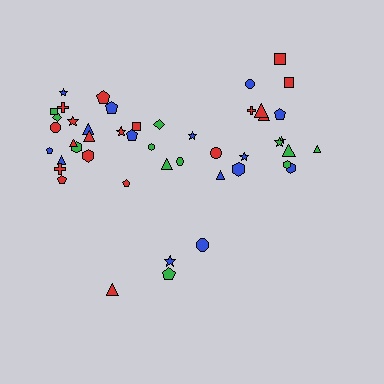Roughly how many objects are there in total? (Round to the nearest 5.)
Roughly 45 objects in total.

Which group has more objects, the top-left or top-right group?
The top-left group.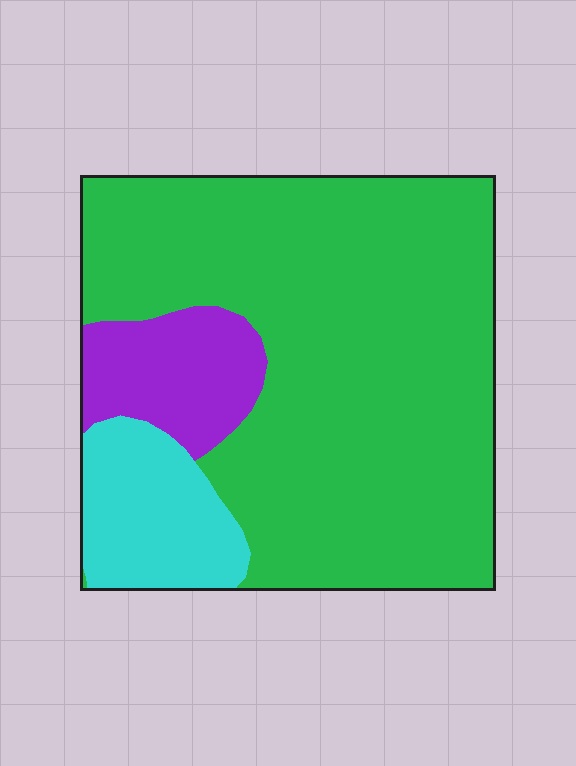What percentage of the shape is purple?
Purple takes up about one eighth (1/8) of the shape.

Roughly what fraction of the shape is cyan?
Cyan takes up about one eighth (1/8) of the shape.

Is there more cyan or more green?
Green.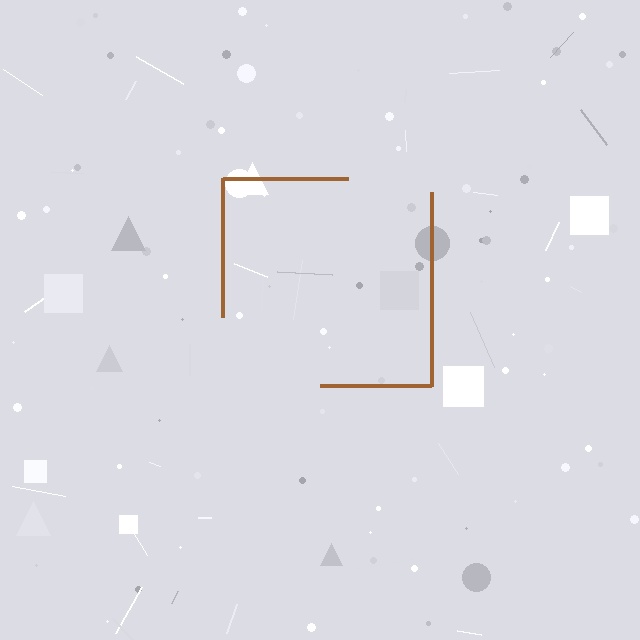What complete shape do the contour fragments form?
The contour fragments form a square.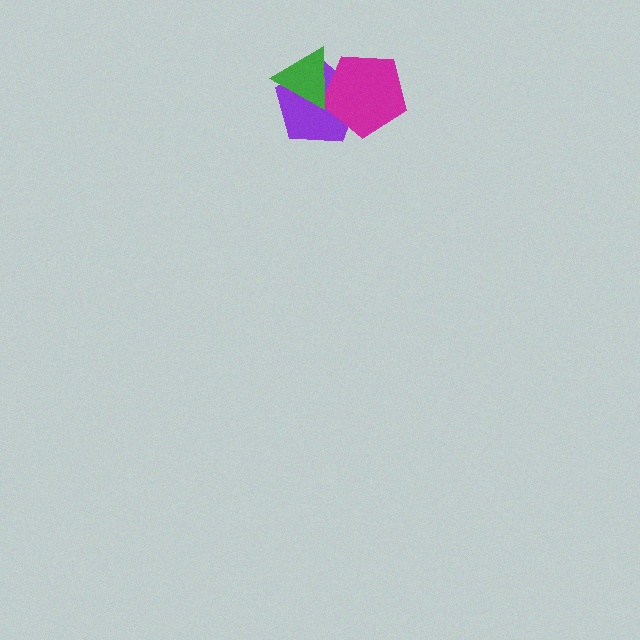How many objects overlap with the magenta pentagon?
2 objects overlap with the magenta pentagon.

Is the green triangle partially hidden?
No, no other shape covers it.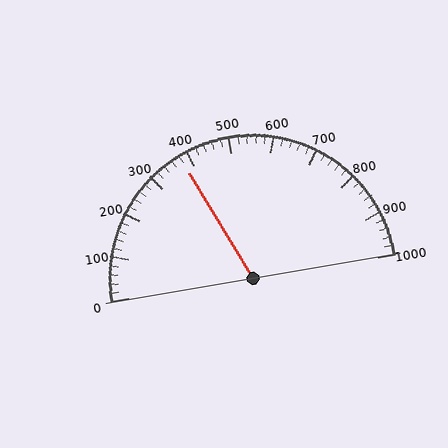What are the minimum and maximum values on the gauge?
The gauge ranges from 0 to 1000.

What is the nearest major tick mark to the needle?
The nearest major tick mark is 400.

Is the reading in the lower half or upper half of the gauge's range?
The reading is in the lower half of the range (0 to 1000).